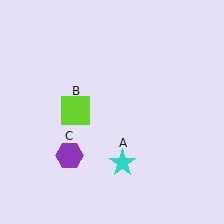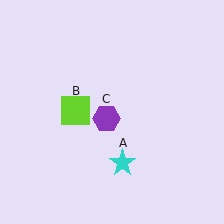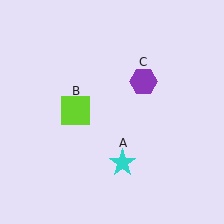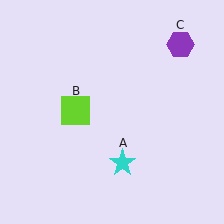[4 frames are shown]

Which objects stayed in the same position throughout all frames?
Cyan star (object A) and lime square (object B) remained stationary.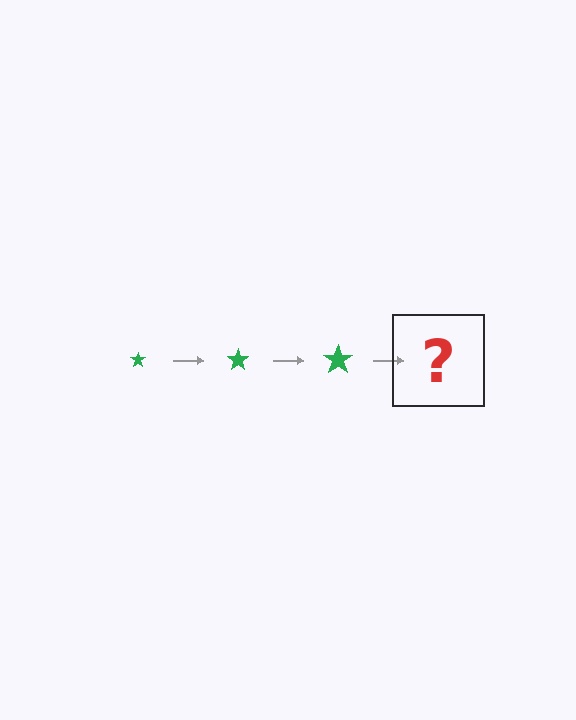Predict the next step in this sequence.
The next step is a green star, larger than the previous one.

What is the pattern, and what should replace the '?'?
The pattern is that the star gets progressively larger each step. The '?' should be a green star, larger than the previous one.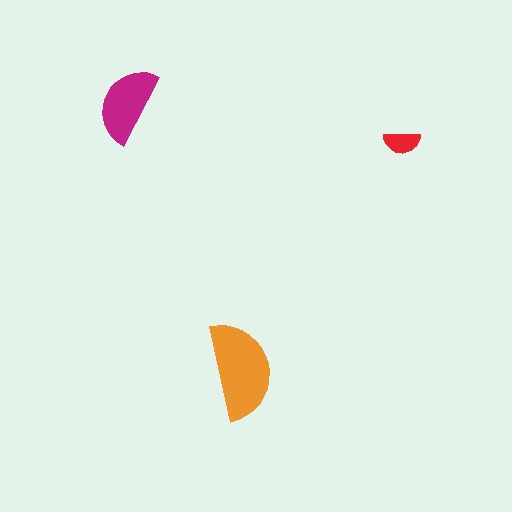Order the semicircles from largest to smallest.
the orange one, the magenta one, the red one.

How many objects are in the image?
There are 3 objects in the image.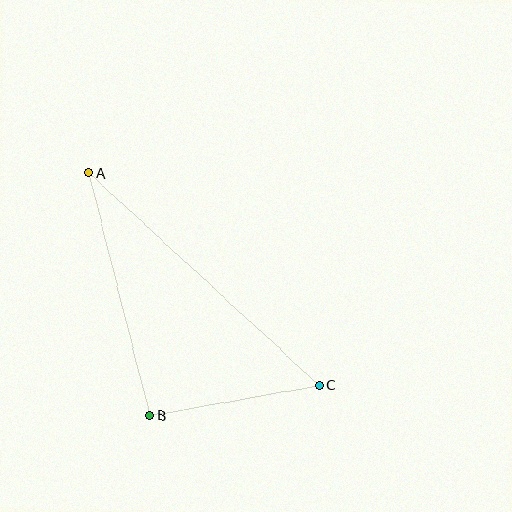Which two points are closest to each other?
Points B and C are closest to each other.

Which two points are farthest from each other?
Points A and C are farthest from each other.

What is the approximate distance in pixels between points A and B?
The distance between A and B is approximately 250 pixels.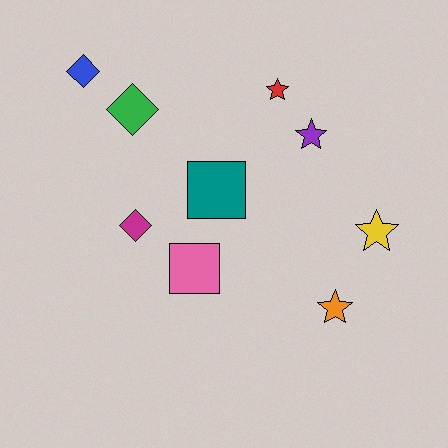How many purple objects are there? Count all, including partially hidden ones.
There is 1 purple object.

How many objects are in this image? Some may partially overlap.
There are 9 objects.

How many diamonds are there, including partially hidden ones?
There are 3 diamonds.